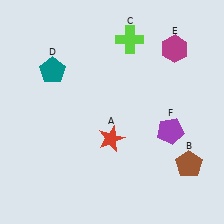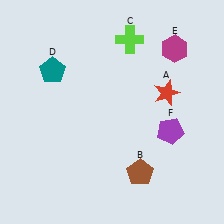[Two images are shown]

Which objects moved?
The objects that moved are: the red star (A), the brown pentagon (B).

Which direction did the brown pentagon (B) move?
The brown pentagon (B) moved left.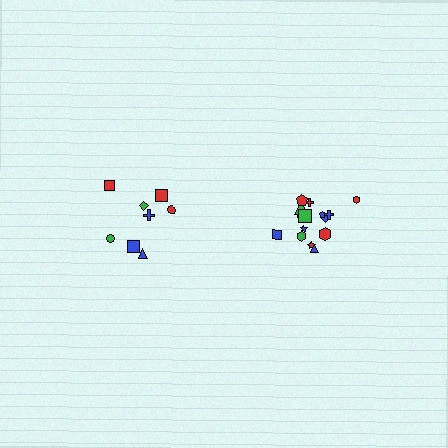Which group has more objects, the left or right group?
The right group.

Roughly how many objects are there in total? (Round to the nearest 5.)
Roughly 25 objects in total.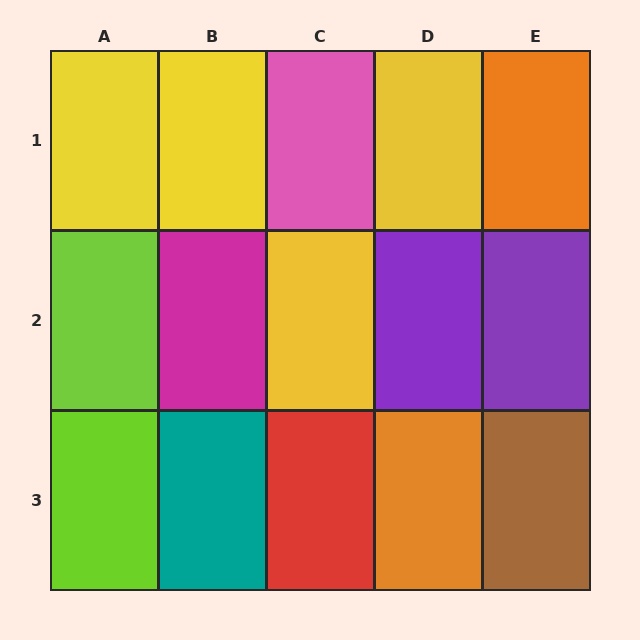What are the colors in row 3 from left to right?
Lime, teal, red, orange, brown.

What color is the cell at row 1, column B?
Yellow.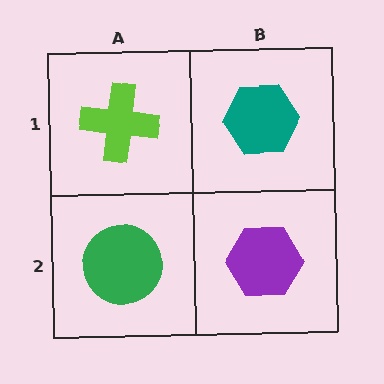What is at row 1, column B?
A teal hexagon.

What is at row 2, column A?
A green circle.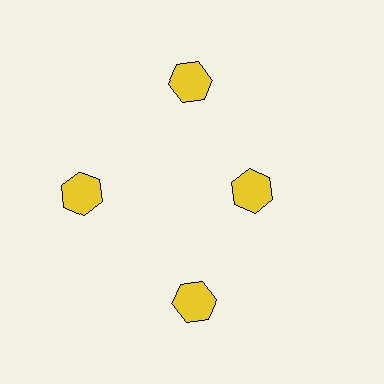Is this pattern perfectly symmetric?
No. The 4 yellow hexagons are arranged in a ring, but one element near the 3 o'clock position is pulled inward toward the center, breaking the 4-fold rotational symmetry.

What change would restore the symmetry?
The symmetry would be restored by moving it outward, back onto the ring so that all 4 hexagons sit at equal angles and equal distance from the center.